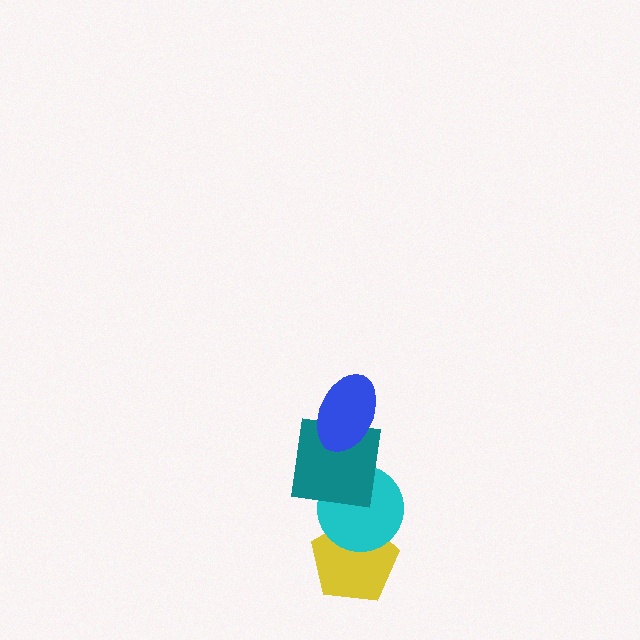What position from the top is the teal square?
The teal square is 2nd from the top.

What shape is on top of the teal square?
The blue ellipse is on top of the teal square.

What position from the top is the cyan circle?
The cyan circle is 3rd from the top.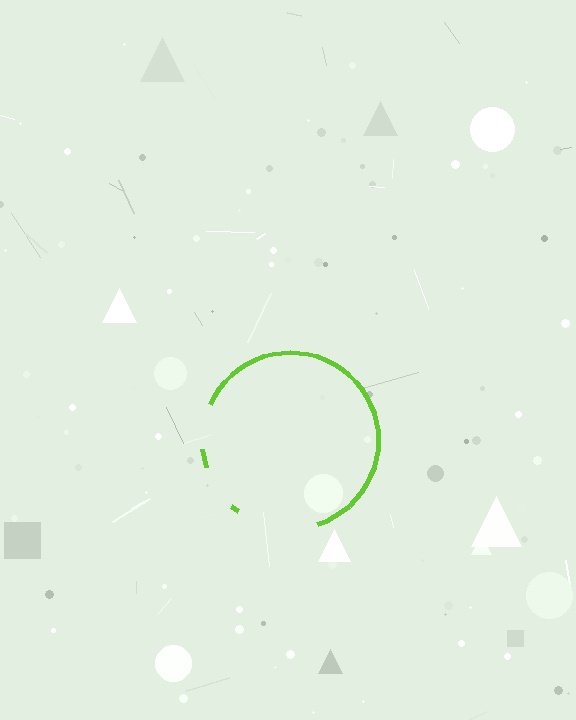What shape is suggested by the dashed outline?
The dashed outline suggests a circle.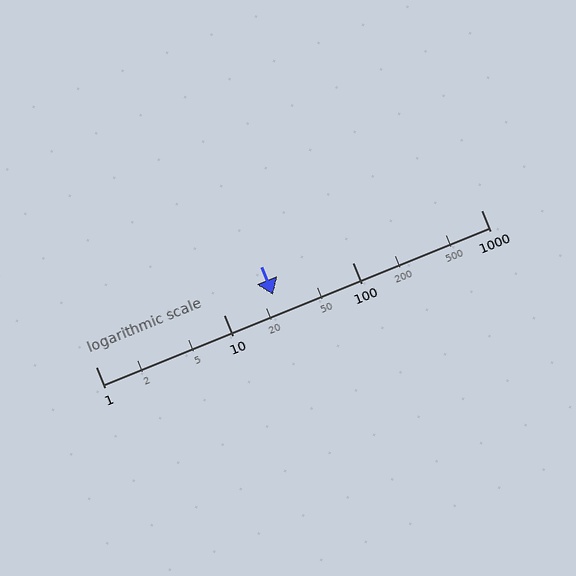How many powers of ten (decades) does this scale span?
The scale spans 3 decades, from 1 to 1000.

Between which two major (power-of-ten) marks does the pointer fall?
The pointer is between 10 and 100.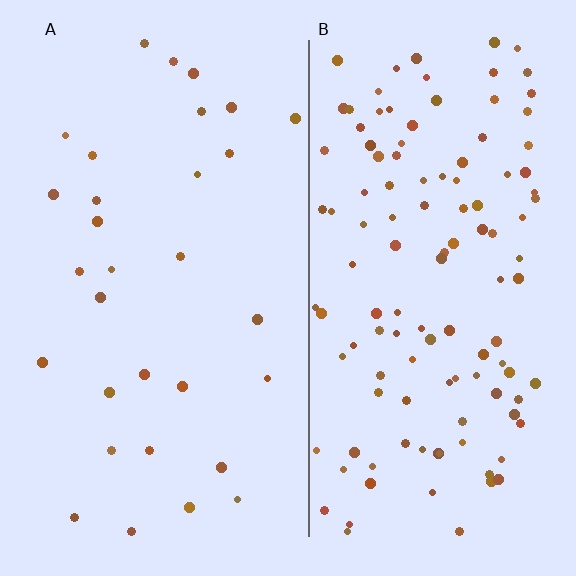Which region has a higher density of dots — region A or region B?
B (the right).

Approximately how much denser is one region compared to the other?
Approximately 4.0× — region B over region A.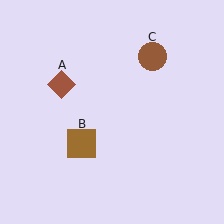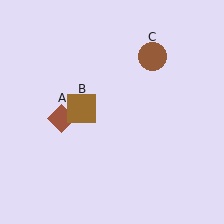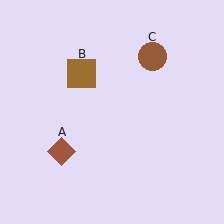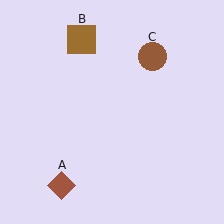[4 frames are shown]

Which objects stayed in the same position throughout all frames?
Brown circle (object C) remained stationary.